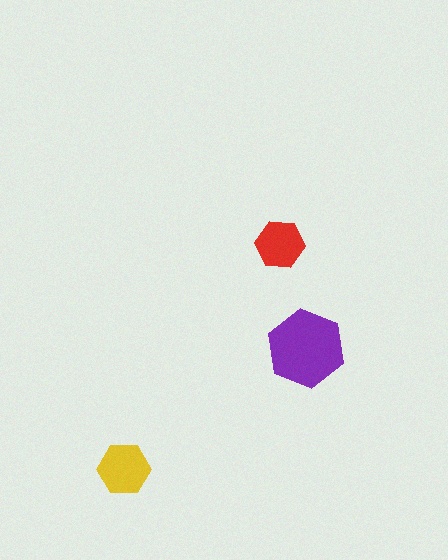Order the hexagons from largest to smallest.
the purple one, the yellow one, the red one.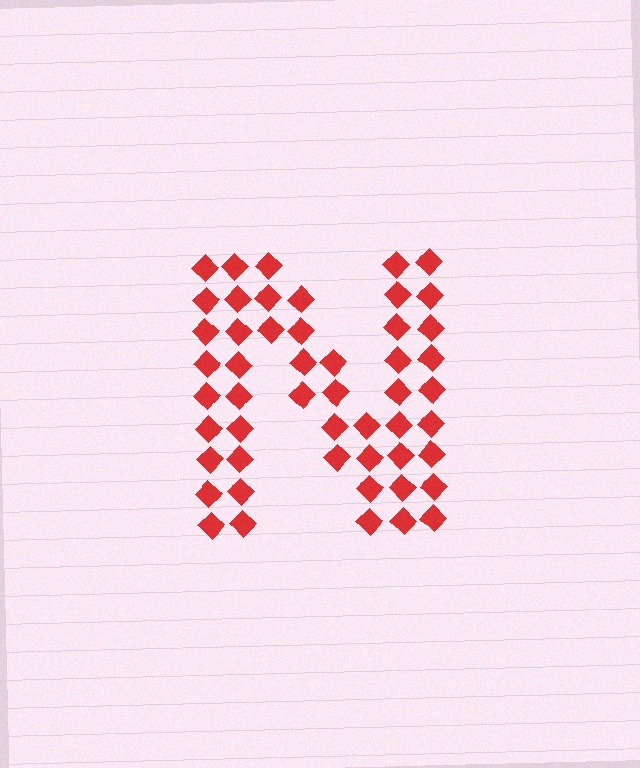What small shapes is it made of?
It is made of small diamonds.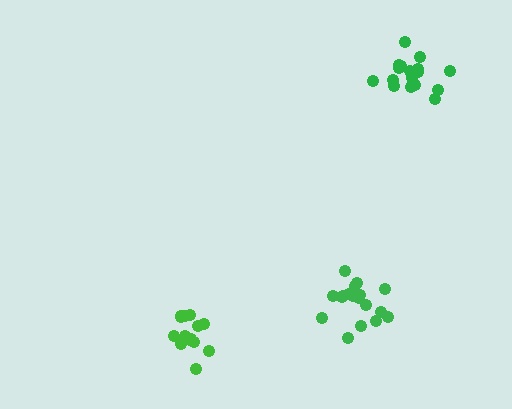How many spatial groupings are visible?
There are 3 spatial groupings.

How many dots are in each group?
Group 1: 15 dots, Group 2: 18 dots, Group 3: 17 dots (50 total).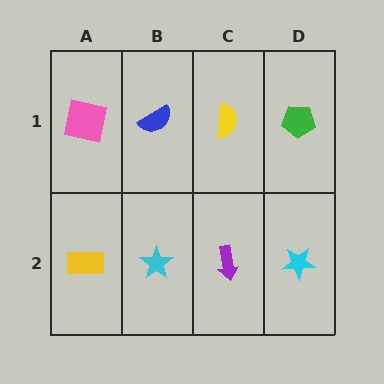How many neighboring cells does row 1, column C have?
3.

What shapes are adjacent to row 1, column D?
A cyan star (row 2, column D), a yellow semicircle (row 1, column C).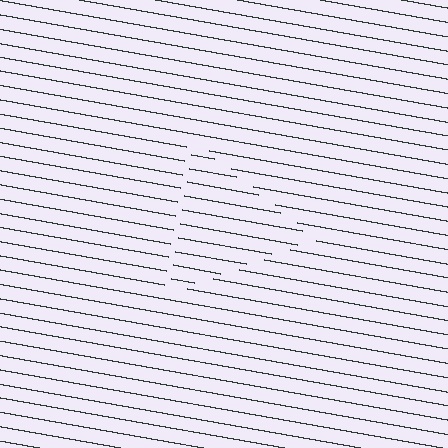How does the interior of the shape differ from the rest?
The interior of the shape contains the same grating, shifted by half a period — the contour is defined by the phase discontinuity where line-ends from the inner and outer gratings abut.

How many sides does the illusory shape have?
3 sides — the line-ends trace a triangle.